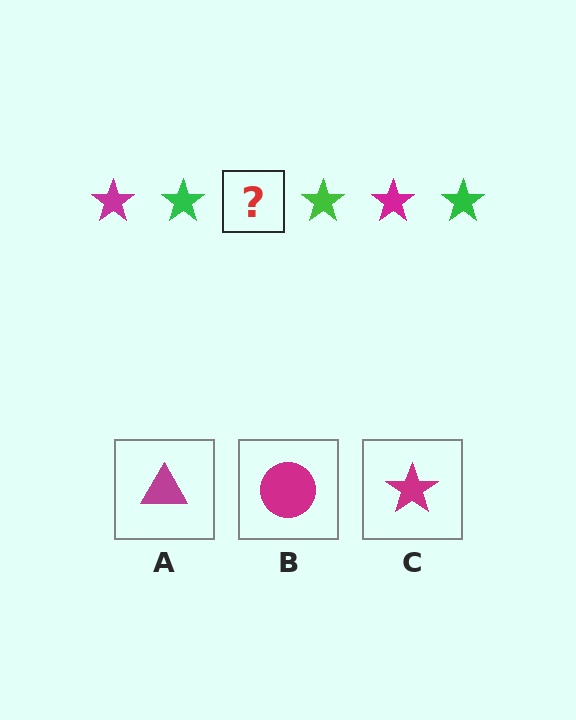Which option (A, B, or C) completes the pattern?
C.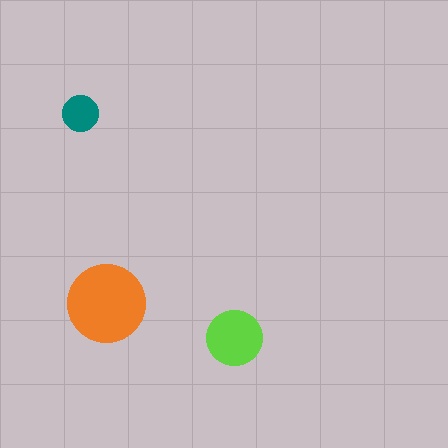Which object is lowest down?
The lime circle is bottommost.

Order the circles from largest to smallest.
the orange one, the lime one, the teal one.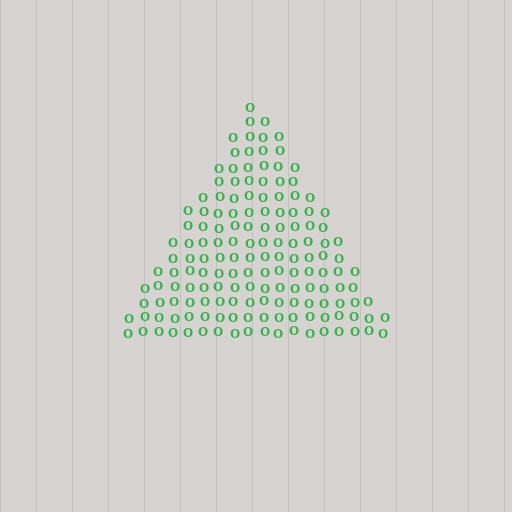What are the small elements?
The small elements are letter O's.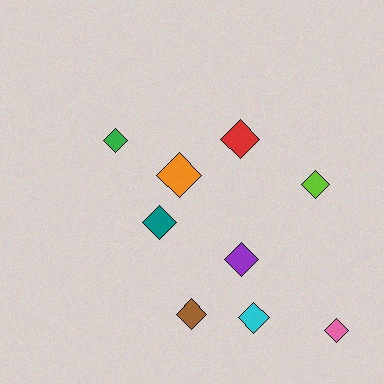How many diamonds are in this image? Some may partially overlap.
There are 9 diamonds.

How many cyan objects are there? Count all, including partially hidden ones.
There is 1 cyan object.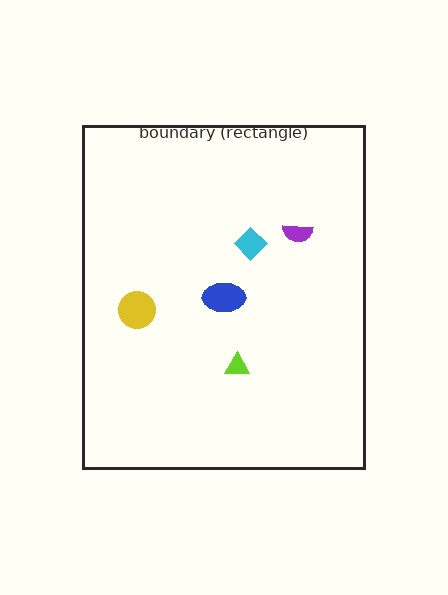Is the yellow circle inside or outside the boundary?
Inside.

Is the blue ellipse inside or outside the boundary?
Inside.